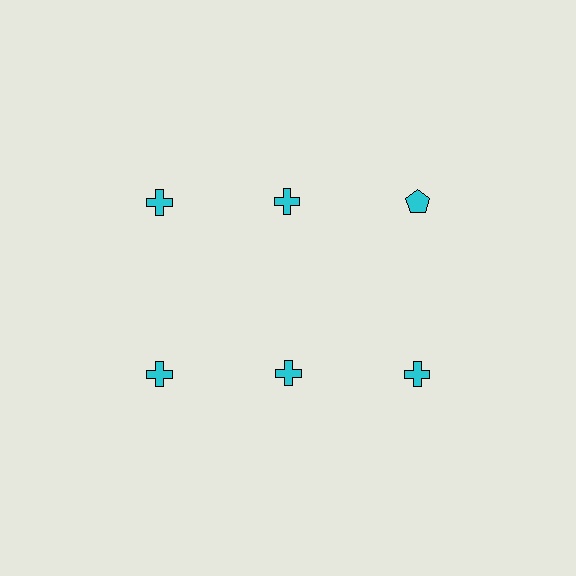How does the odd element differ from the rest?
It has a different shape: pentagon instead of cross.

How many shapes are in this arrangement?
There are 6 shapes arranged in a grid pattern.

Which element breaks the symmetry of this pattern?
The cyan pentagon in the top row, center column breaks the symmetry. All other shapes are cyan crosses.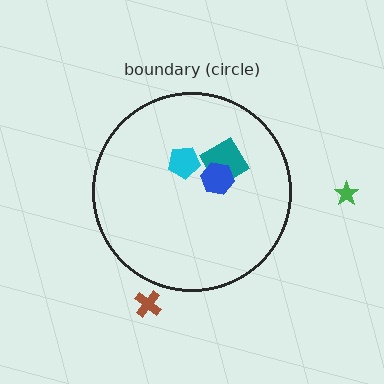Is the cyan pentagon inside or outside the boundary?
Inside.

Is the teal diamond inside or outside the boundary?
Inside.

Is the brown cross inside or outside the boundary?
Outside.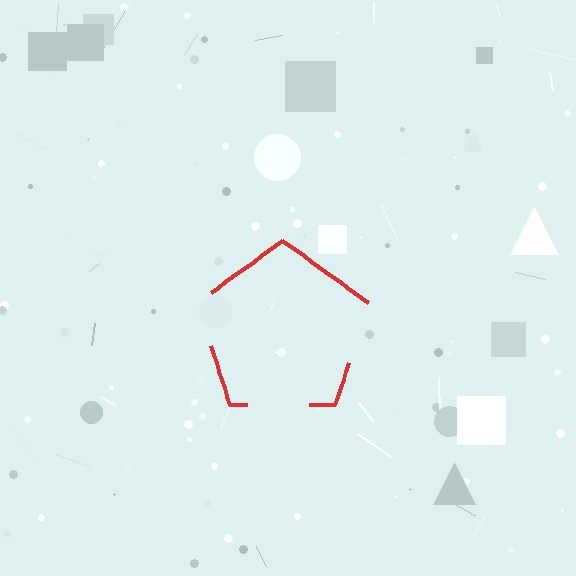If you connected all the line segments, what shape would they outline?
They would outline a pentagon.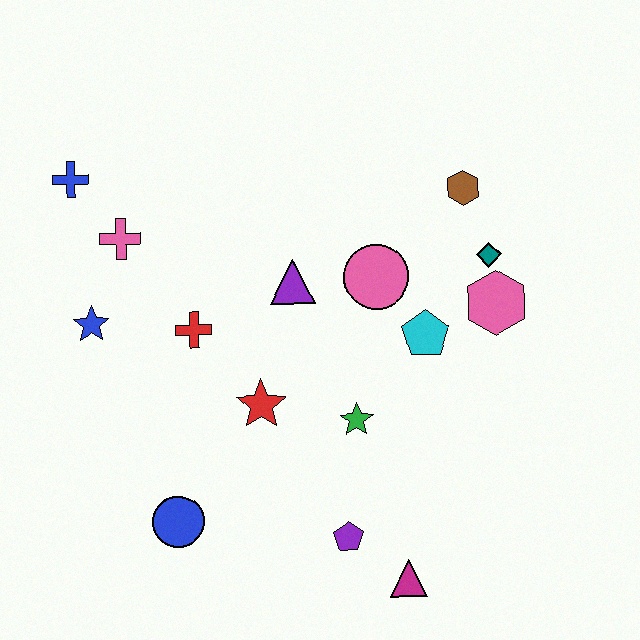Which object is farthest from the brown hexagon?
The blue circle is farthest from the brown hexagon.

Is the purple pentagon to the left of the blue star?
No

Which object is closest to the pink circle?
The cyan pentagon is closest to the pink circle.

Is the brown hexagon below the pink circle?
No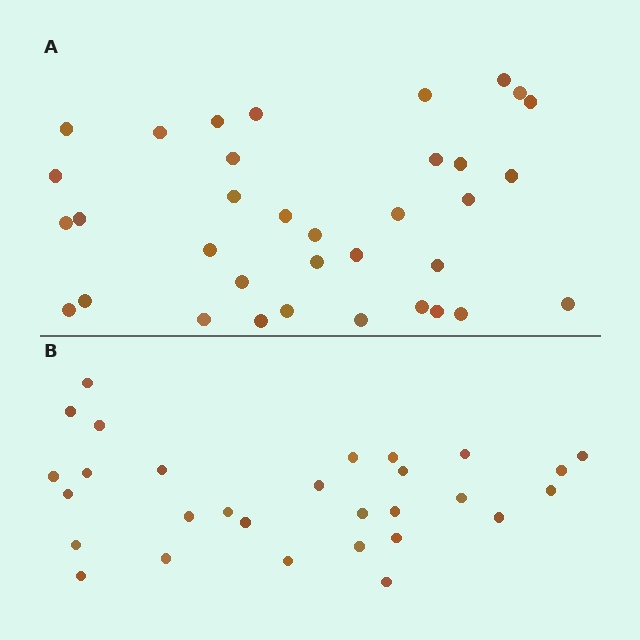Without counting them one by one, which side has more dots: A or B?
Region A (the top region) has more dots.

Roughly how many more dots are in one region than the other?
Region A has about 6 more dots than region B.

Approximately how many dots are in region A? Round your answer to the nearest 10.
About 40 dots. (The exact count is 35, which rounds to 40.)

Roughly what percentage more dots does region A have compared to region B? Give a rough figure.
About 20% more.